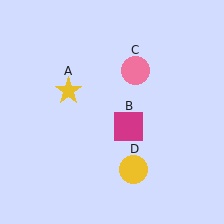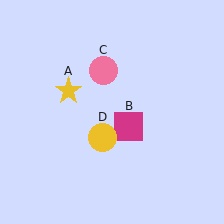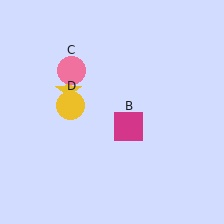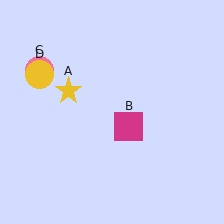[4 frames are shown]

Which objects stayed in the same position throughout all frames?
Yellow star (object A) and magenta square (object B) remained stationary.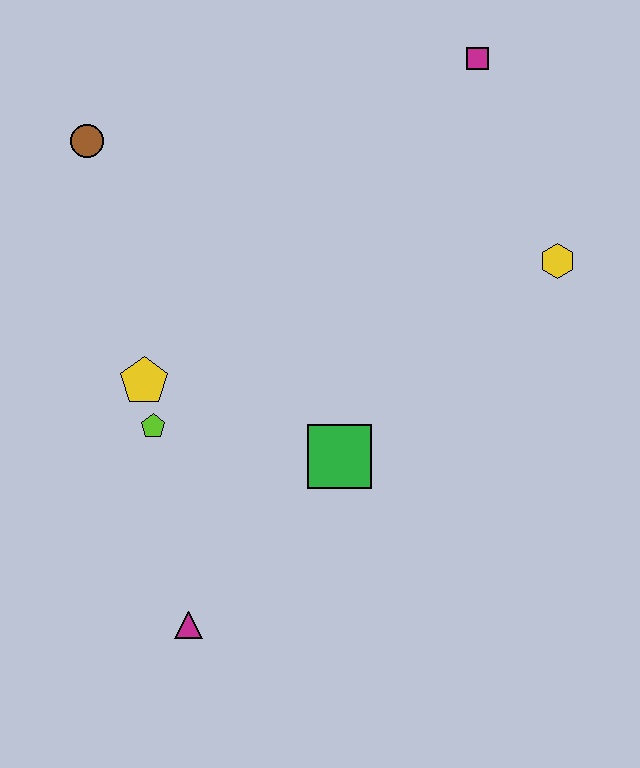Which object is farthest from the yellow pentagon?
The magenta square is farthest from the yellow pentagon.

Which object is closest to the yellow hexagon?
The magenta square is closest to the yellow hexagon.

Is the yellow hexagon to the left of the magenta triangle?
No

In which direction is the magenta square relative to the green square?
The magenta square is above the green square.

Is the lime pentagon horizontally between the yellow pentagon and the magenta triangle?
Yes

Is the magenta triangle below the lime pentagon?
Yes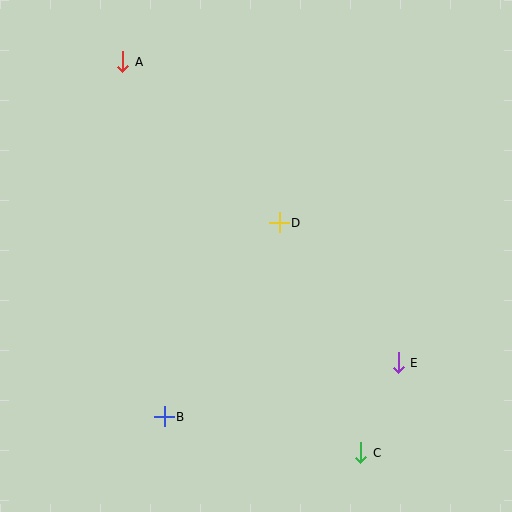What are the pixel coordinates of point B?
Point B is at (164, 417).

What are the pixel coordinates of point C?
Point C is at (361, 453).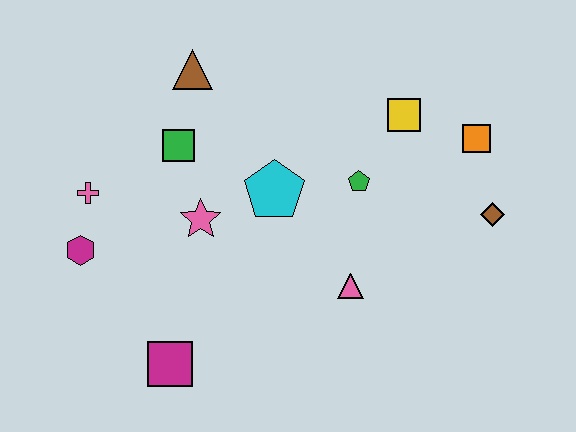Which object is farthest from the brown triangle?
The brown diamond is farthest from the brown triangle.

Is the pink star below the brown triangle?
Yes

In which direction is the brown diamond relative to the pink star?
The brown diamond is to the right of the pink star.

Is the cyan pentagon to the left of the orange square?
Yes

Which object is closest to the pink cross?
The magenta hexagon is closest to the pink cross.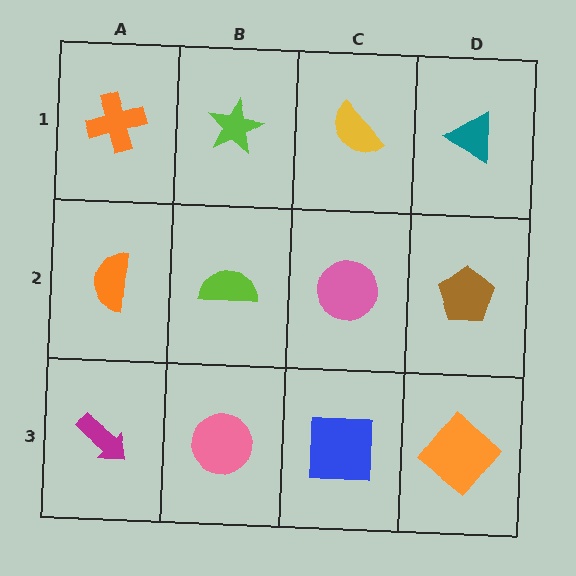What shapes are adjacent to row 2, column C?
A yellow semicircle (row 1, column C), a blue square (row 3, column C), a lime semicircle (row 2, column B), a brown pentagon (row 2, column D).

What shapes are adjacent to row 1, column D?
A brown pentagon (row 2, column D), a yellow semicircle (row 1, column C).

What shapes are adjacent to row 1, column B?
A lime semicircle (row 2, column B), an orange cross (row 1, column A), a yellow semicircle (row 1, column C).